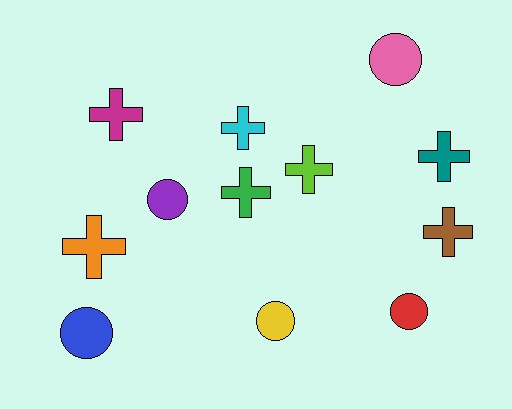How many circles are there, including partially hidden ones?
There are 5 circles.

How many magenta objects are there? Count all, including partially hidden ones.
There is 1 magenta object.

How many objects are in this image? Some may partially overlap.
There are 12 objects.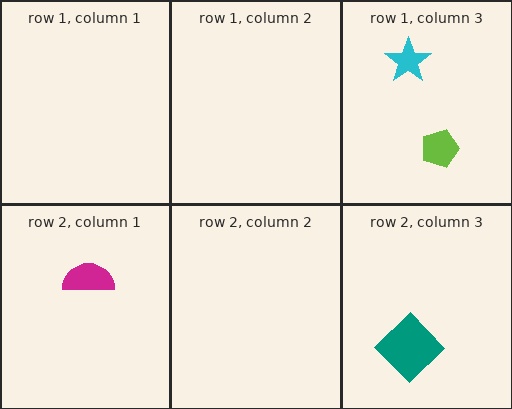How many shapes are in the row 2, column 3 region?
1.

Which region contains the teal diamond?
The row 2, column 3 region.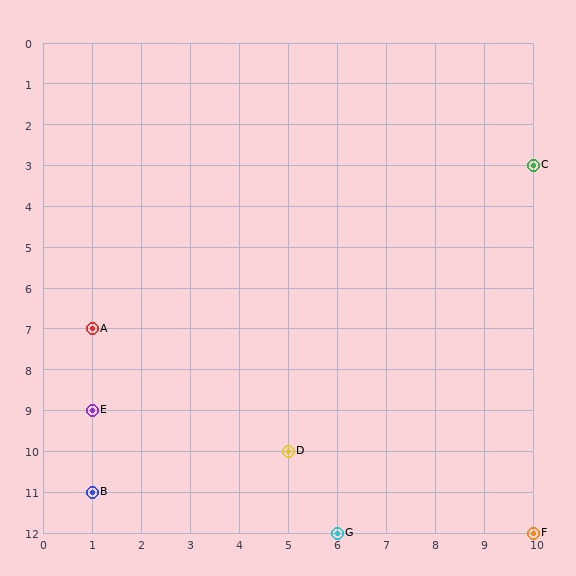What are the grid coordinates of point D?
Point D is at grid coordinates (5, 10).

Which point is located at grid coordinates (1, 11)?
Point B is at (1, 11).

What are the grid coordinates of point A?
Point A is at grid coordinates (1, 7).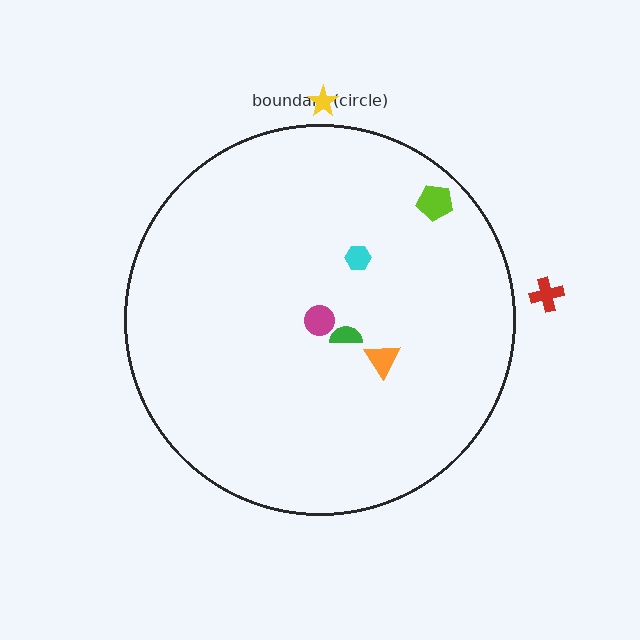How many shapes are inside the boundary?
5 inside, 2 outside.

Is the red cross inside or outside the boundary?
Outside.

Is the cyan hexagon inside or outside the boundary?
Inside.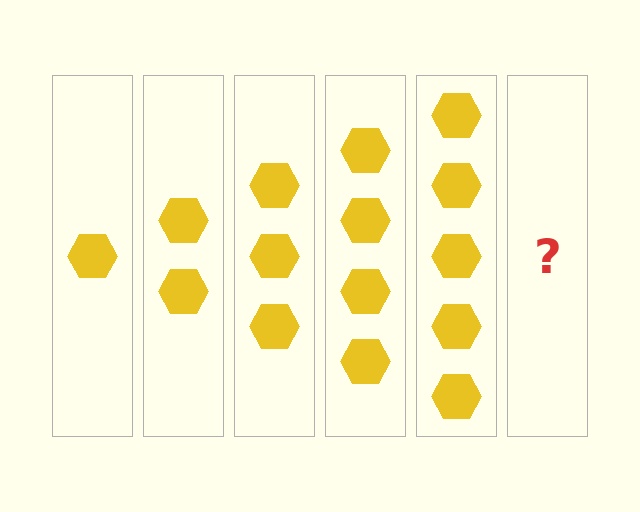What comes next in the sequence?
The next element should be 6 hexagons.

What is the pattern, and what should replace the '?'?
The pattern is that each step adds one more hexagon. The '?' should be 6 hexagons.